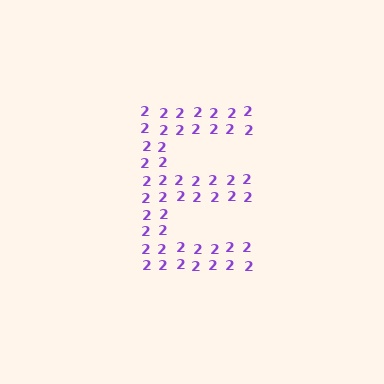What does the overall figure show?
The overall figure shows the letter E.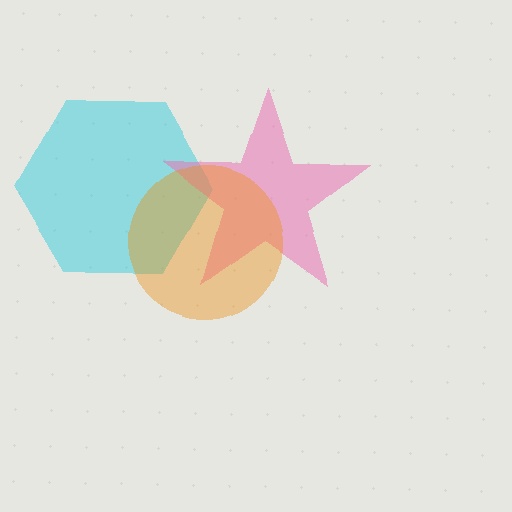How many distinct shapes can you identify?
There are 3 distinct shapes: a cyan hexagon, a pink star, an orange circle.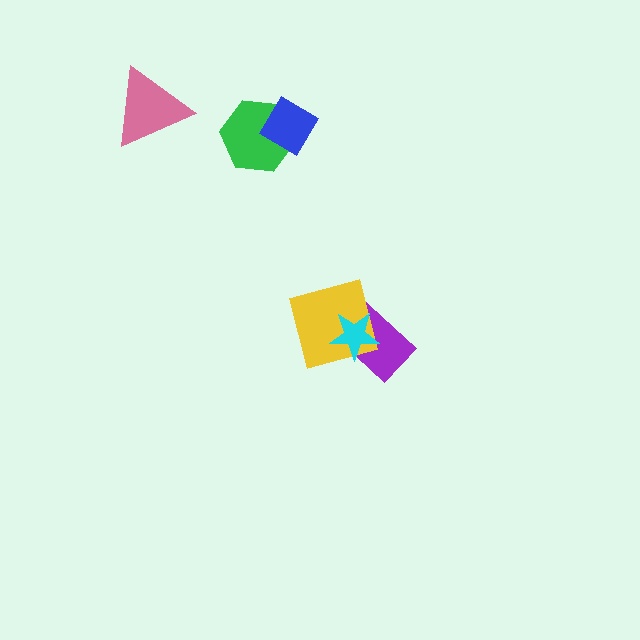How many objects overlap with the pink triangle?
0 objects overlap with the pink triangle.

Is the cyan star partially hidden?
No, no other shape covers it.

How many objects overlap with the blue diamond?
1 object overlaps with the blue diamond.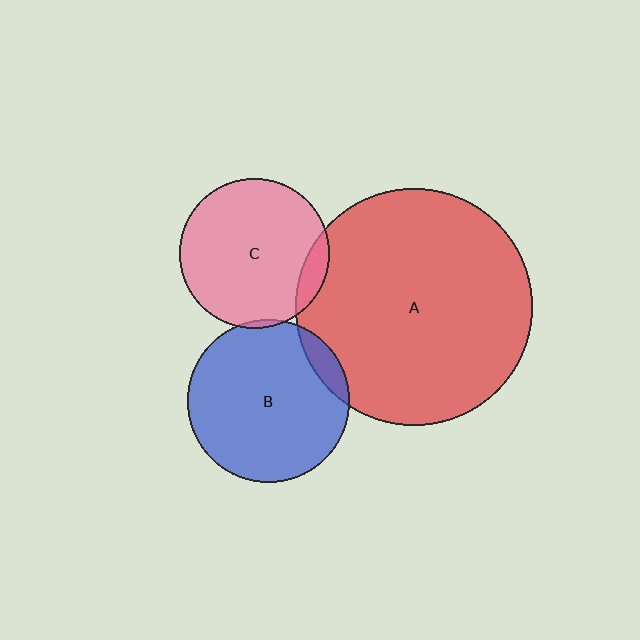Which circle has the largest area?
Circle A (red).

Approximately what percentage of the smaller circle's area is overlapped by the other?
Approximately 5%.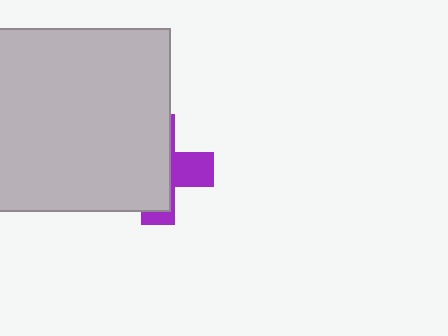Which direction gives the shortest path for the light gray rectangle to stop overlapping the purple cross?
Moving left gives the shortest separation.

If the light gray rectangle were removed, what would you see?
You would see the complete purple cross.